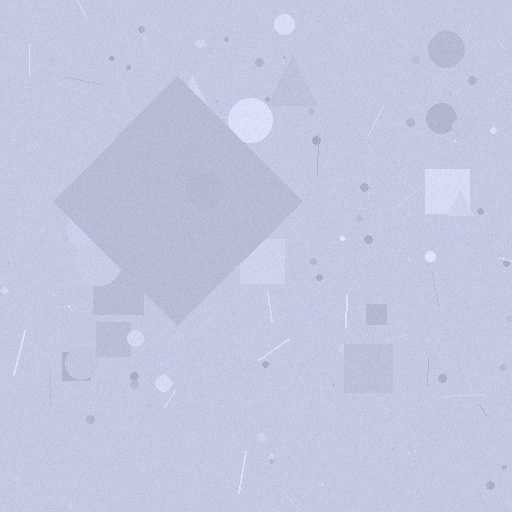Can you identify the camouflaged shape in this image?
The camouflaged shape is a diamond.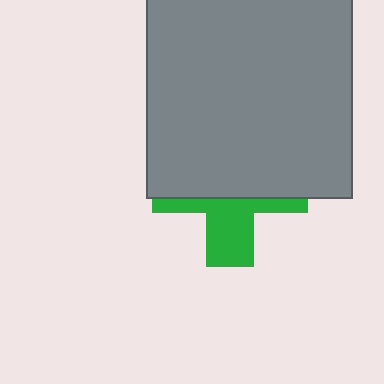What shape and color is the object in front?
The object in front is a gray rectangle.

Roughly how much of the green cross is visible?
A small part of it is visible (roughly 38%).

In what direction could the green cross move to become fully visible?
The green cross could move down. That would shift it out from behind the gray rectangle entirely.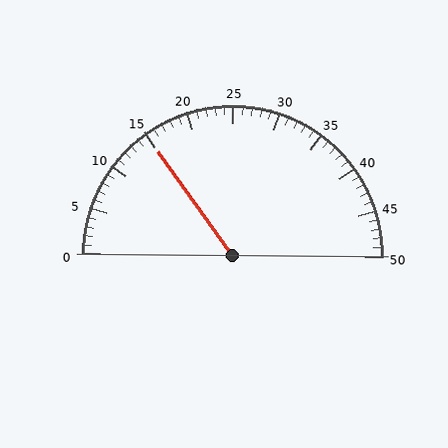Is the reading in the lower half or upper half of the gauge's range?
The reading is in the lower half of the range (0 to 50).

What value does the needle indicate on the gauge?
The needle indicates approximately 15.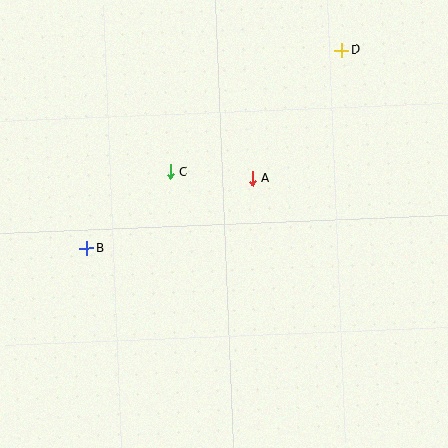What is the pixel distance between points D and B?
The distance between D and B is 323 pixels.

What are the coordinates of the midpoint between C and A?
The midpoint between C and A is at (211, 175).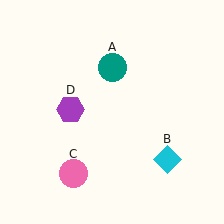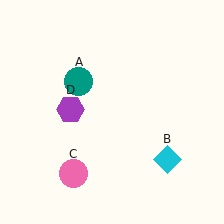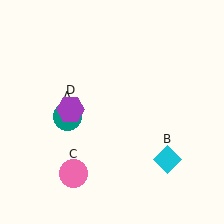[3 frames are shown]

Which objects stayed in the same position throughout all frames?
Cyan diamond (object B) and pink circle (object C) and purple hexagon (object D) remained stationary.